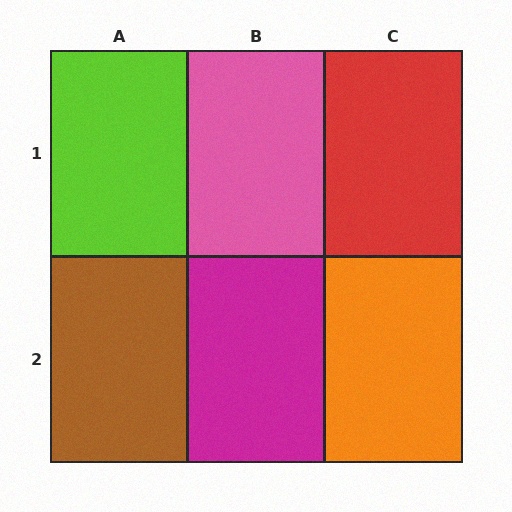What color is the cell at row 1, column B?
Pink.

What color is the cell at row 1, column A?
Lime.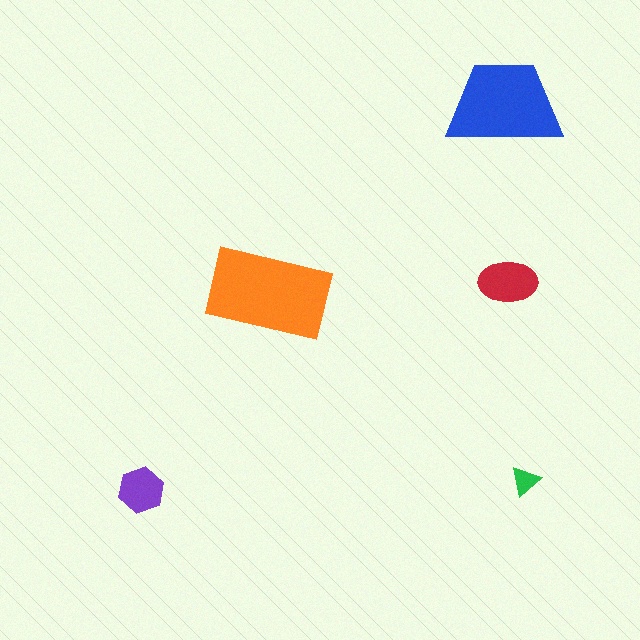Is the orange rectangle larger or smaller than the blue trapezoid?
Larger.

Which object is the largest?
The orange rectangle.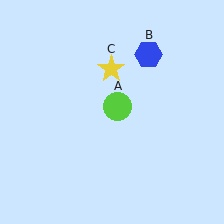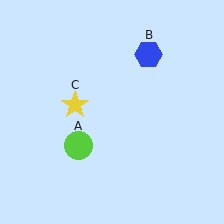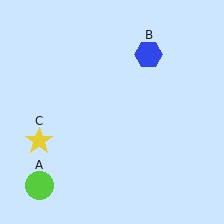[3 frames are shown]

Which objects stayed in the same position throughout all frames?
Blue hexagon (object B) remained stationary.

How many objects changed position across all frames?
2 objects changed position: lime circle (object A), yellow star (object C).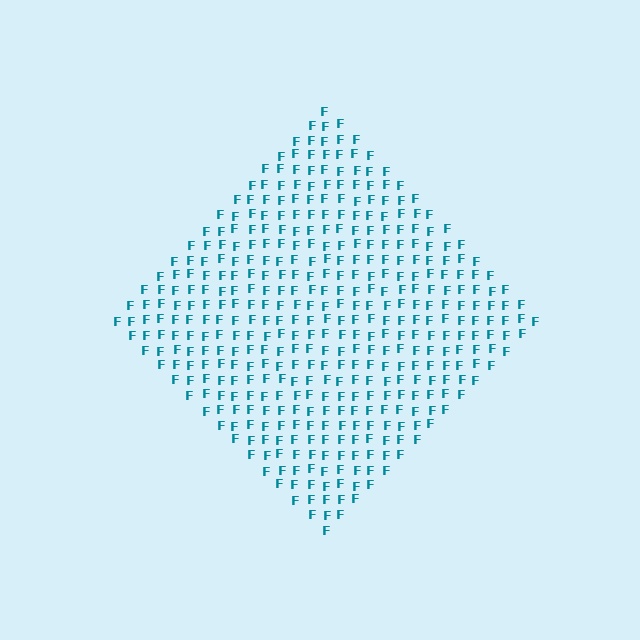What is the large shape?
The large shape is a diamond.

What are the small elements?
The small elements are letter F's.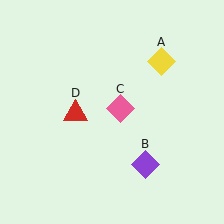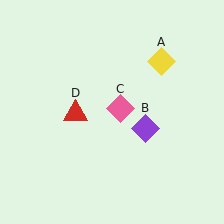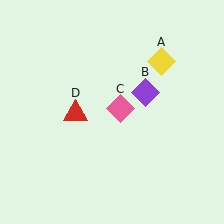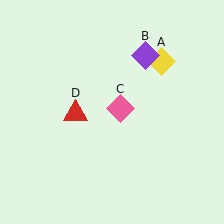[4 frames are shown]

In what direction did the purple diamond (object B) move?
The purple diamond (object B) moved up.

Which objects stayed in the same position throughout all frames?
Yellow diamond (object A) and pink diamond (object C) and red triangle (object D) remained stationary.